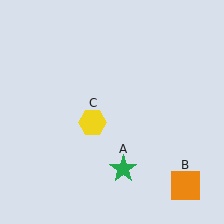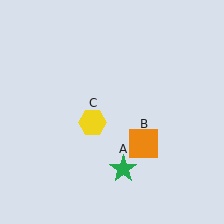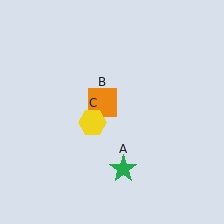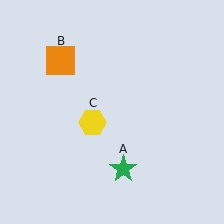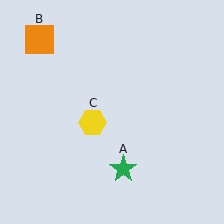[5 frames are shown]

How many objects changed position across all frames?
1 object changed position: orange square (object B).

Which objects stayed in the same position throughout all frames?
Green star (object A) and yellow hexagon (object C) remained stationary.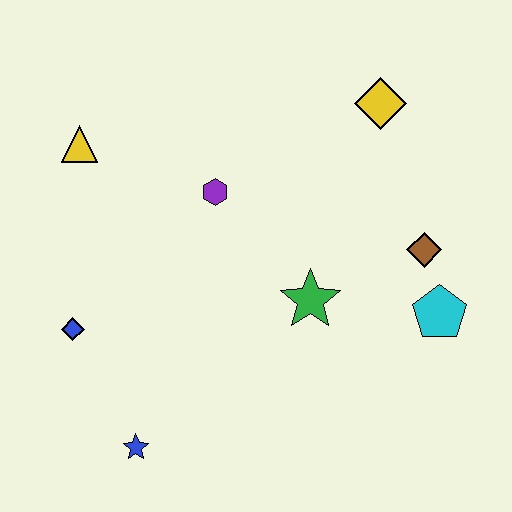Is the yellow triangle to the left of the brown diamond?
Yes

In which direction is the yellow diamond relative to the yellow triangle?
The yellow diamond is to the right of the yellow triangle.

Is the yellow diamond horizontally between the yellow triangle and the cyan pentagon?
Yes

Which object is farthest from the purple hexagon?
The blue star is farthest from the purple hexagon.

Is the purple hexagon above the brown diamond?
Yes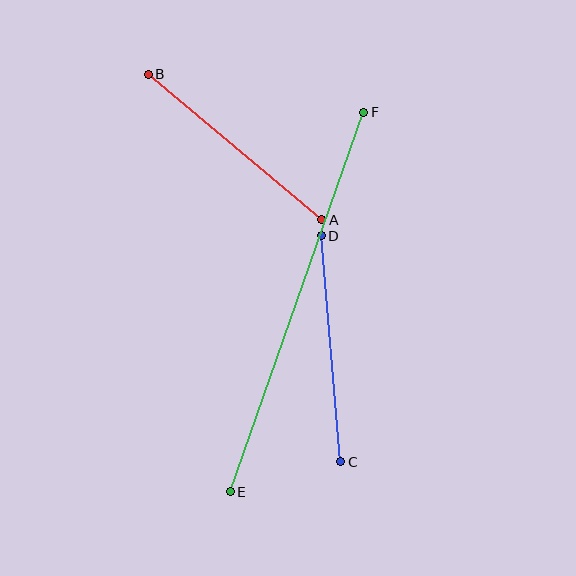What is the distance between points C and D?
The distance is approximately 227 pixels.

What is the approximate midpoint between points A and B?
The midpoint is at approximately (235, 147) pixels.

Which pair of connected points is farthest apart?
Points E and F are farthest apart.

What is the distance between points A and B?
The distance is approximately 226 pixels.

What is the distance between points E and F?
The distance is approximately 402 pixels.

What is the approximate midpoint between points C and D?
The midpoint is at approximately (331, 349) pixels.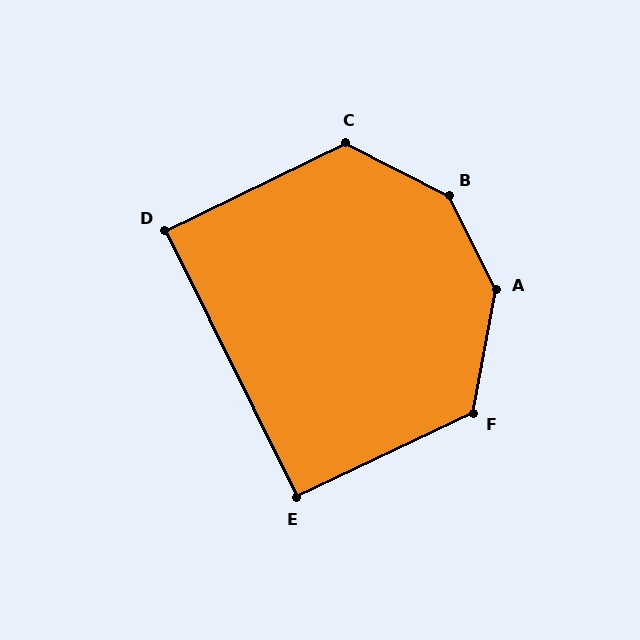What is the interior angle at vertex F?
Approximately 126 degrees (obtuse).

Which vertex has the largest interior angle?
B, at approximately 144 degrees.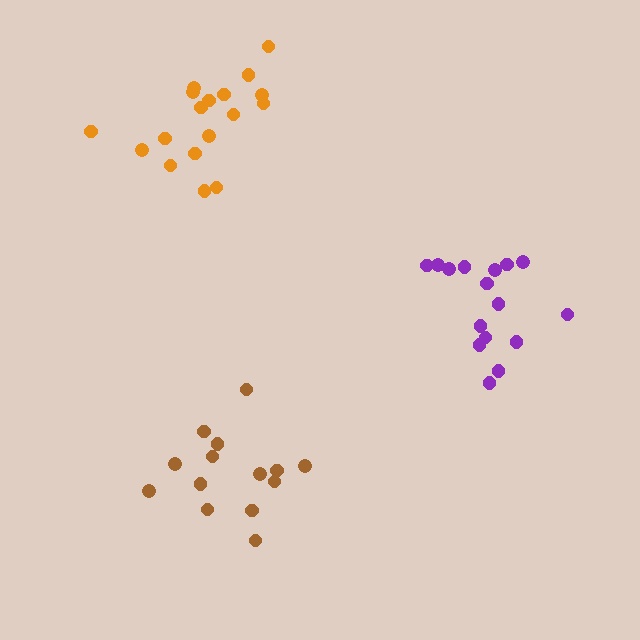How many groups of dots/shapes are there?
There are 3 groups.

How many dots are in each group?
Group 1: 16 dots, Group 2: 14 dots, Group 3: 18 dots (48 total).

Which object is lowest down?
The brown cluster is bottommost.